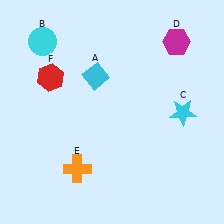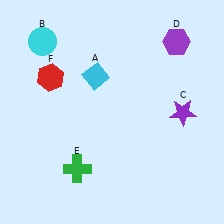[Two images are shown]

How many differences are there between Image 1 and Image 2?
There are 3 differences between the two images.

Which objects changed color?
C changed from cyan to purple. D changed from magenta to purple. E changed from orange to green.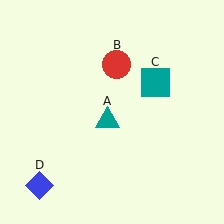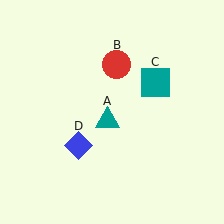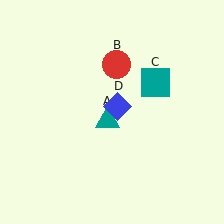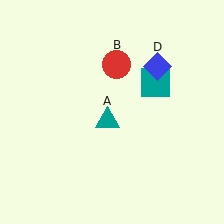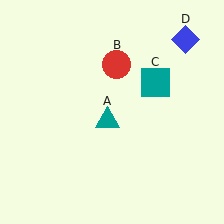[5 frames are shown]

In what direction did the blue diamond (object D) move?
The blue diamond (object D) moved up and to the right.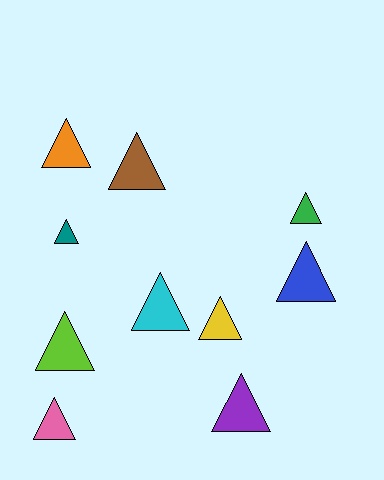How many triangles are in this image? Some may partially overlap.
There are 10 triangles.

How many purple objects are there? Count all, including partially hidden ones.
There is 1 purple object.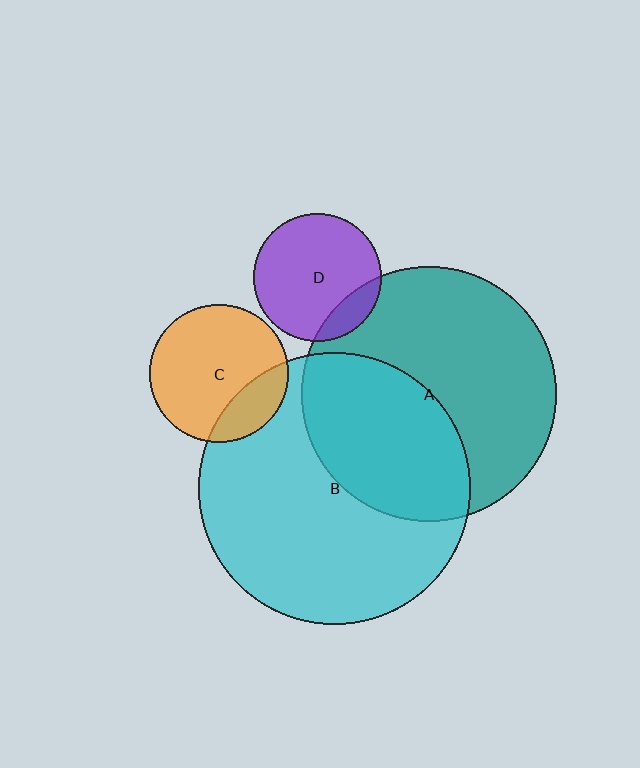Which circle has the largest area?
Circle B (cyan).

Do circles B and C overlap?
Yes.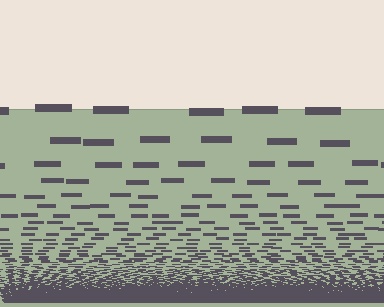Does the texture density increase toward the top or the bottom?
Density increases toward the bottom.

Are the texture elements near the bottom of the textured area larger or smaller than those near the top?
Smaller. The gradient is inverted — elements near the bottom are smaller and denser.